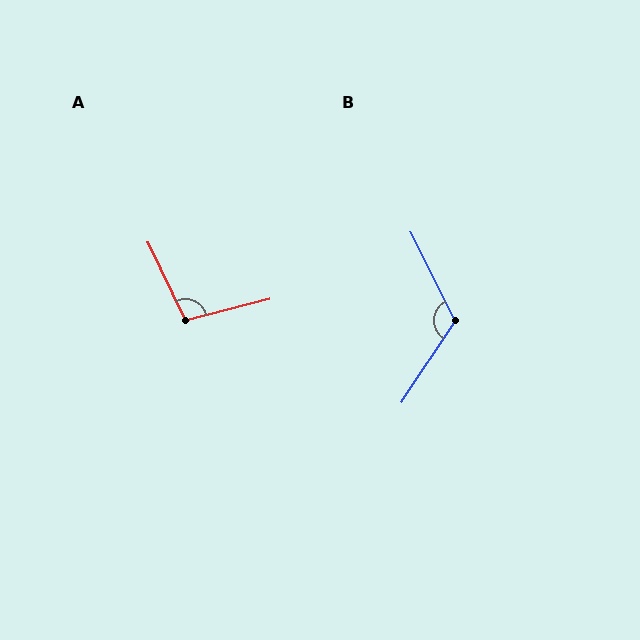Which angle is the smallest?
A, at approximately 102 degrees.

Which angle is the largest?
B, at approximately 120 degrees.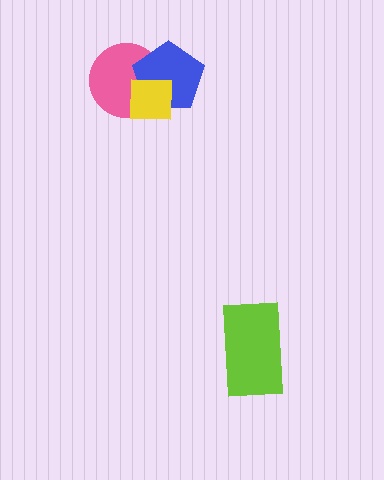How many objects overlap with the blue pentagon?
2 objects overlap with the blue pentagon.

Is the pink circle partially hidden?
Yes, it is partially covered by another shape.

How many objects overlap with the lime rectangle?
0 objects overlap with the lime rectangle.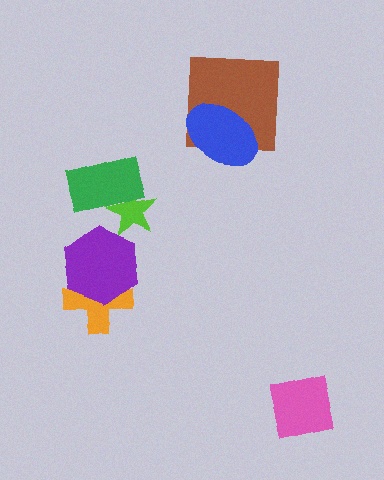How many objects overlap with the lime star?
1 object overlaps with the lime star.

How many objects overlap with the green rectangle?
1 object overlaps with the green rectangle.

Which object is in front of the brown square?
The blue ellipse is in front of the brown square.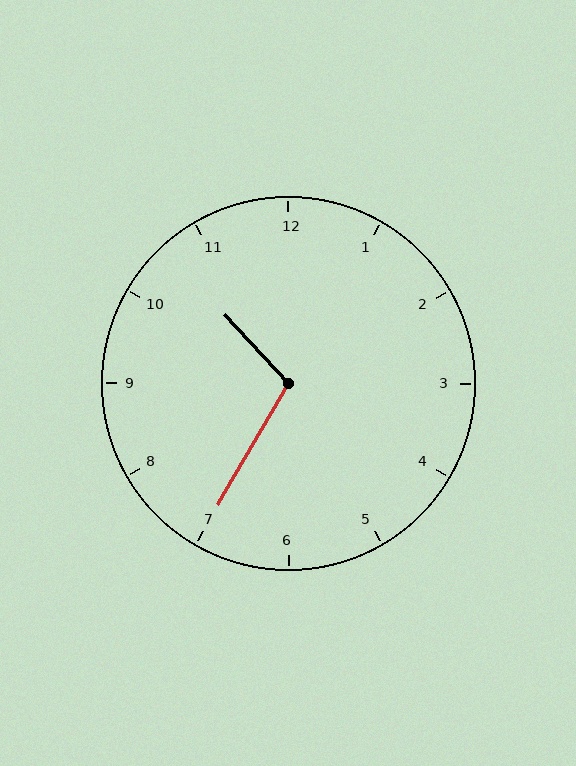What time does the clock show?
10:35.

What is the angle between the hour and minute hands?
Approximately 108 degrees.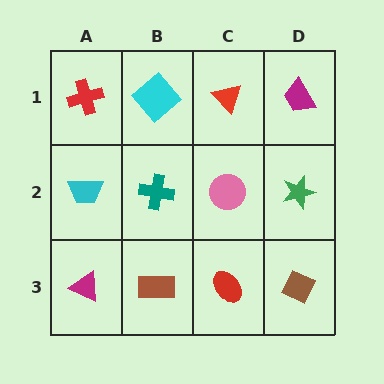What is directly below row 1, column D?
A green star.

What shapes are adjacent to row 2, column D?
A magenta trapezoid (row 1, column D), a brown diamond (row 3, column D), a pink circle (row 2, column C).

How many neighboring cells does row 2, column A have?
3.